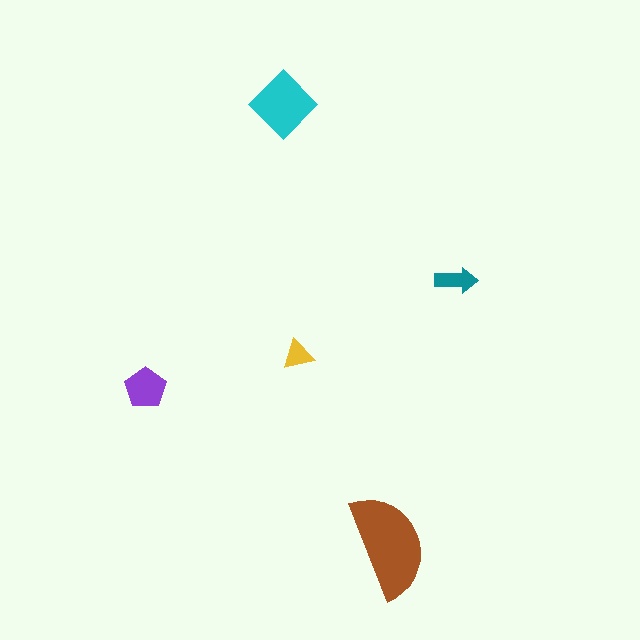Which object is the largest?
The brown semicircle.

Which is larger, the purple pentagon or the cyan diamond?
The cyan diamond.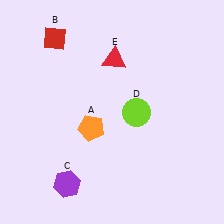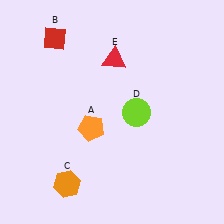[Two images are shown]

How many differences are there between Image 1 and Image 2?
There is 1 difference between the two images.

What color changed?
The hexagon (C) changed from purple in Image 1 to orange in Image 2.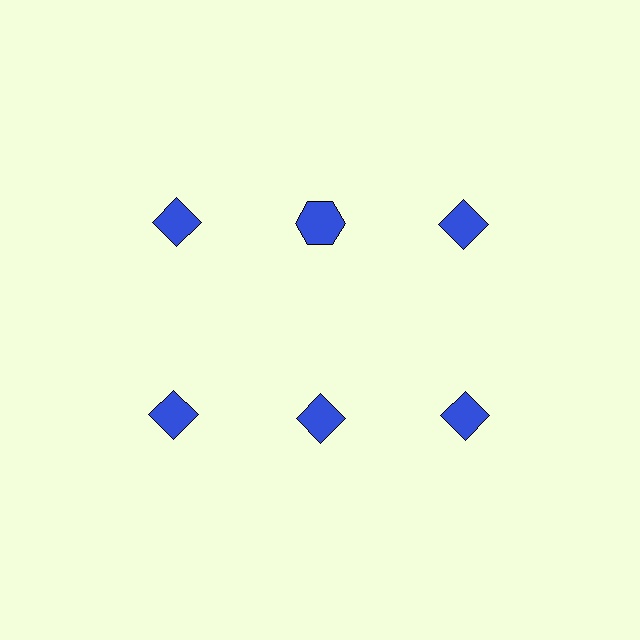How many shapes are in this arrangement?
There are 6 shapes arranged in a grid pattern.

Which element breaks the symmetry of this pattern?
The blue hexagon in the top row, second from left column breaks the symmetry. All other shapes are blue diamonds.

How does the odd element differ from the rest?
It has a different shape: hexagon instead of diamond.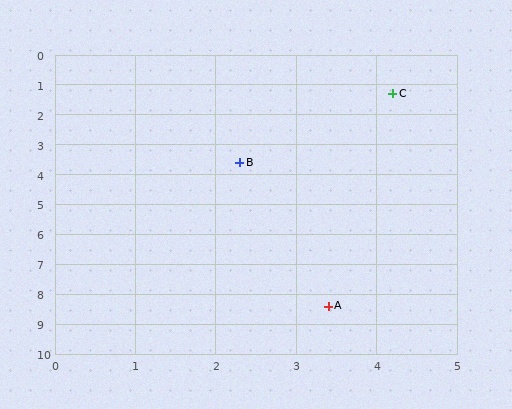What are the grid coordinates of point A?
Point A is at approximately (3.4, 8.4).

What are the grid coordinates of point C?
Point C is at approximately (4.2, 1.3).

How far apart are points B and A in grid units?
Points B and A are about 4.9 grid units apart.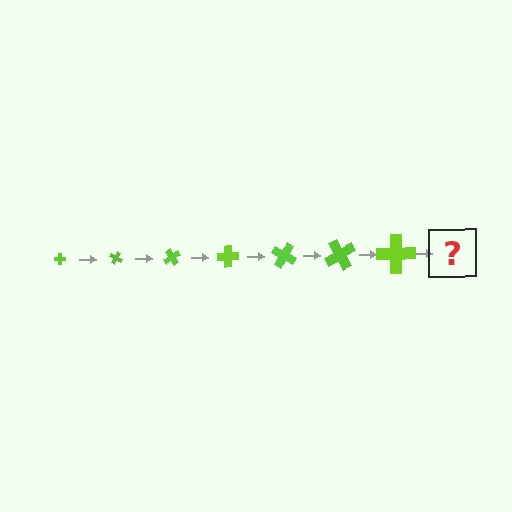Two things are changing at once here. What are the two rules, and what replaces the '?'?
The two rules are that the cross grows larger each step and it rotates 30 degrees each step. The '?' should be a cross, larger than the previous one and rotated 210 degrees from the start.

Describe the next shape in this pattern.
It should be a cross, larger than the previous one and rotated 210 degrees from the start.